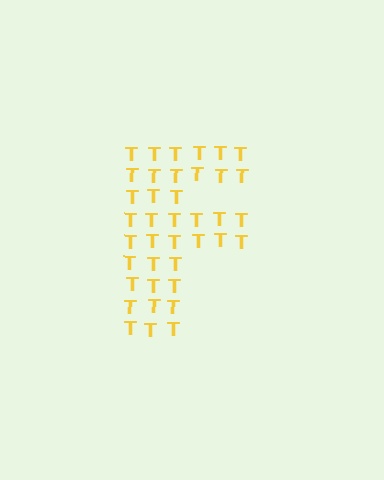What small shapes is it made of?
It is made of small letter T's.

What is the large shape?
The large shape is the letter F.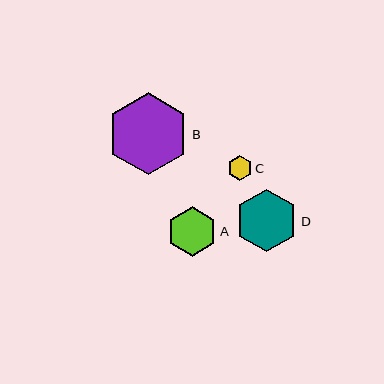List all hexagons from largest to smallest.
From largest to smallest: B, D, A, C.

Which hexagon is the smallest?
Hexagon C is the smallest with a size of approximately 25 pixels.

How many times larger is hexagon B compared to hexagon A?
Hexagon B is approximately 1.7 times the size of hexagon A.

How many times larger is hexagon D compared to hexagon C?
Hexagon D is approximately 2.5 times the size of hexagon C.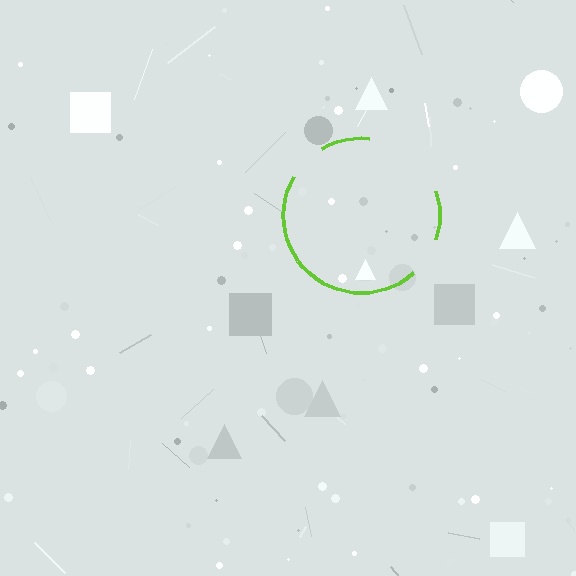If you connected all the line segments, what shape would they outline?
They would outline a circle.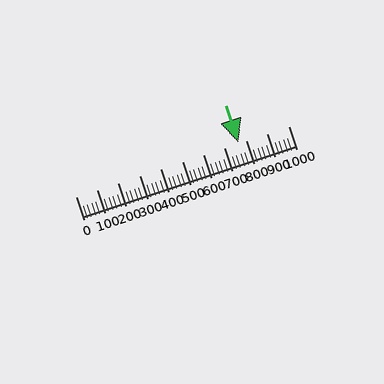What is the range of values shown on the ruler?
The ruler shows values from 0 to 1000.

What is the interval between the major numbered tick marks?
The major tick marks are spaced 100 units apart.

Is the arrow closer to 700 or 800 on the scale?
The arrow is closer to 800.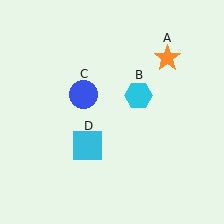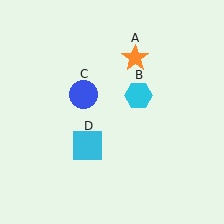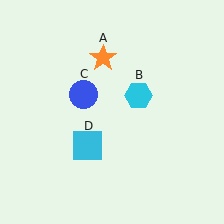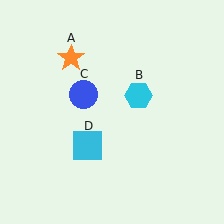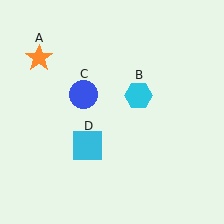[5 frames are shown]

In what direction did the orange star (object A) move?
The orange star (object A) moved left.